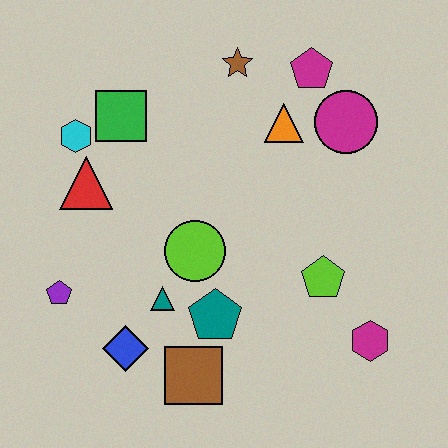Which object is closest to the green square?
The cyan hexagon is closest to the green square.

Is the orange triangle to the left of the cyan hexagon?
No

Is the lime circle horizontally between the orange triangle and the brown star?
No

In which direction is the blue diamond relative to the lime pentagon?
The blue diamond is to the left of the lime pentagon.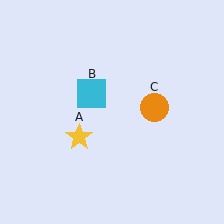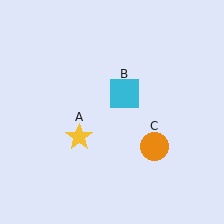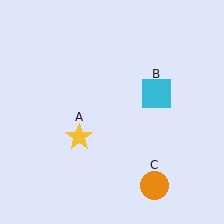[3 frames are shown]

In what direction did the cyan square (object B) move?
The cyan square (object B) moved right.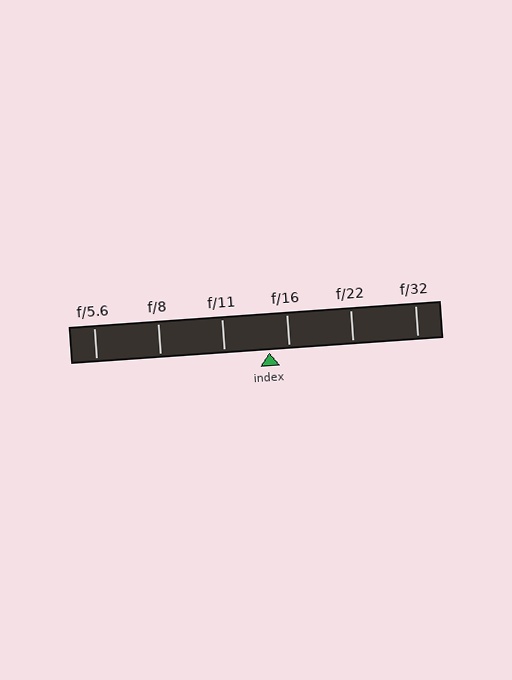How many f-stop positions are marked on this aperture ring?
There are 6 f-stop positions marked.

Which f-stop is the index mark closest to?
The index mark is closest to f/16.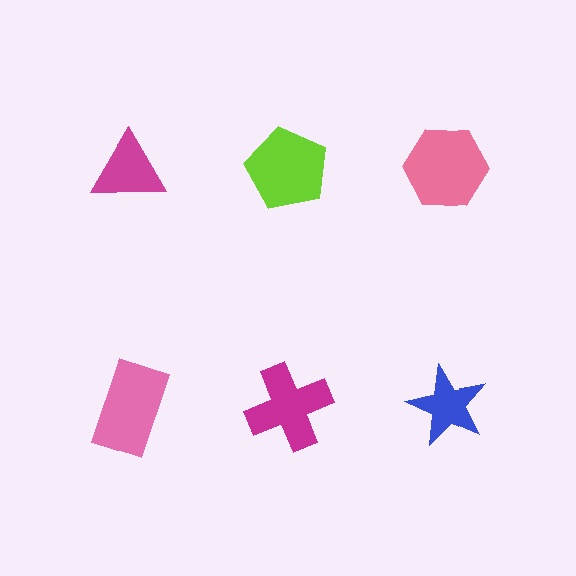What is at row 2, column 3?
A blue star.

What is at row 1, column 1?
A magenta triangle.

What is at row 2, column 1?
A pink rectangle.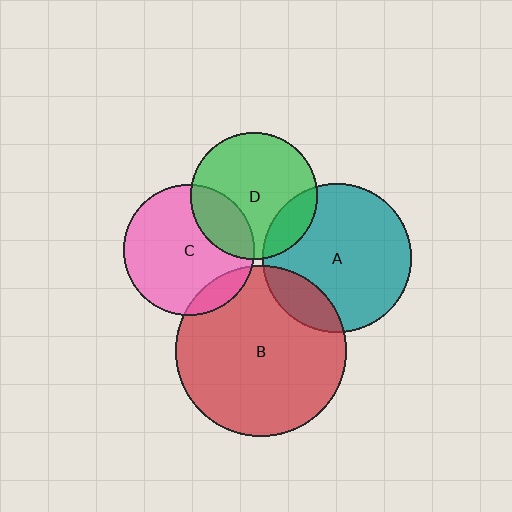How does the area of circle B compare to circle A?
Approximately 1.3 times.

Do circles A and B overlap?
Yes.